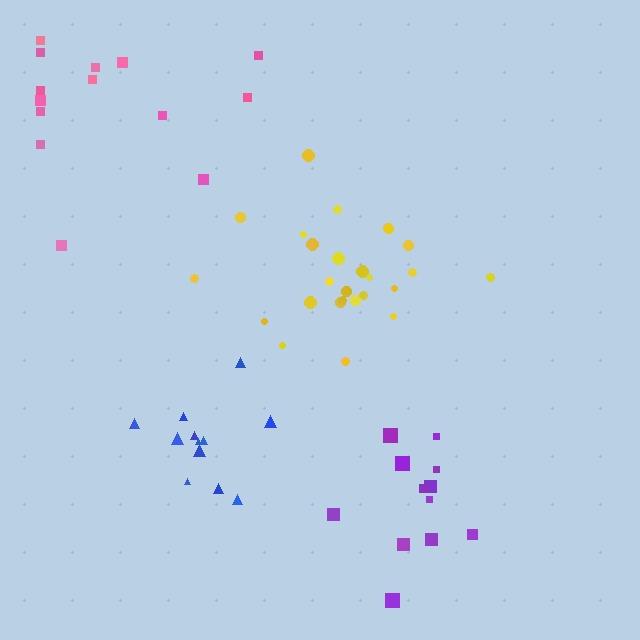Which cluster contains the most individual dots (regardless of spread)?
Yellow (25).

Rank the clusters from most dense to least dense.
blue, yellow, purple, pink.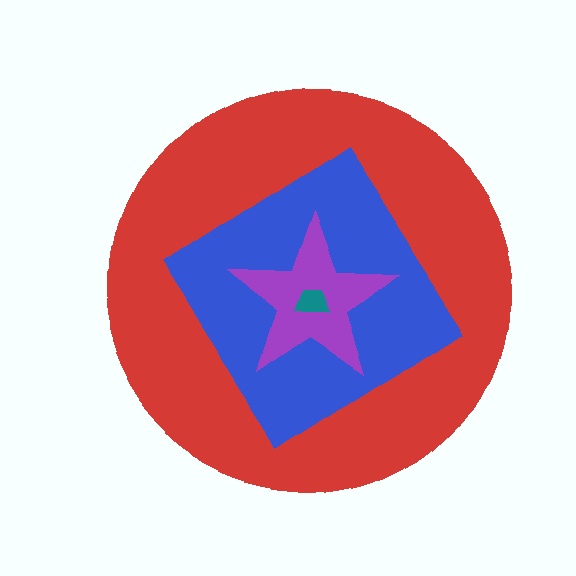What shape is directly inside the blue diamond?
The purple star.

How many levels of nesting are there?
4.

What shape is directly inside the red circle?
The blue diamond.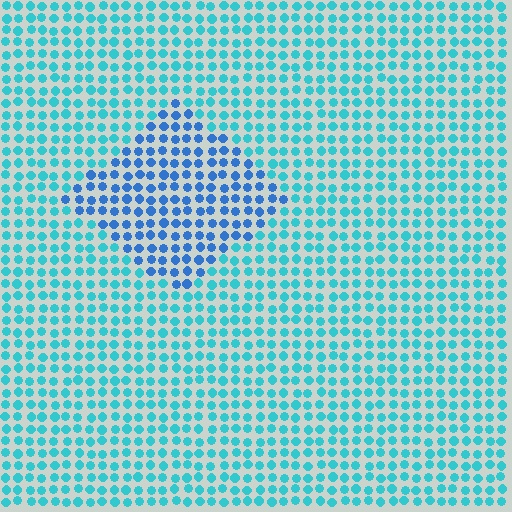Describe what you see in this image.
The image is filled with small cyan elements in a uniform arrangement. A diamond-shaped region is visible where the elements are tinted to a slightly different hue, forming a subtle color boundary.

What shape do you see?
I see a diamond.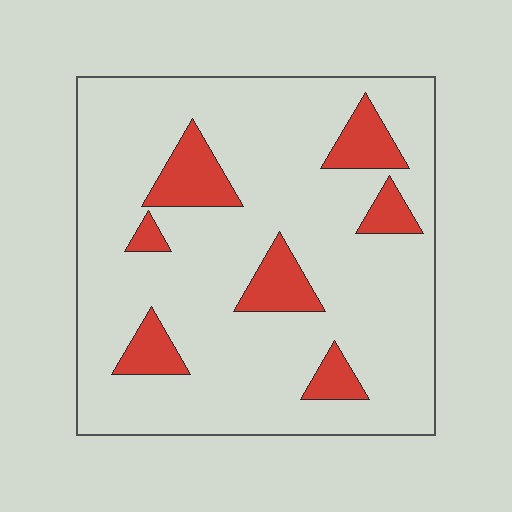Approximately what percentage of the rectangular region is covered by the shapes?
Approximately 15%.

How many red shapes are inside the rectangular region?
7.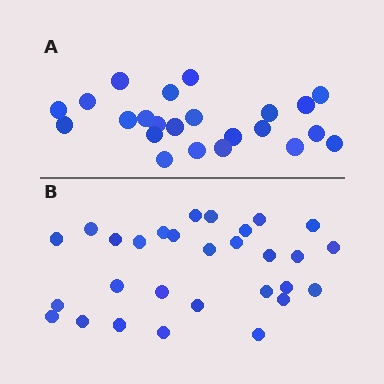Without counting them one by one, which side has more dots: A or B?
Region B (the bottom region) has more dots.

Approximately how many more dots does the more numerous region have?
Region B has about 6 more dots than region A.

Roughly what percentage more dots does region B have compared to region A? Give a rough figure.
About 25% more.